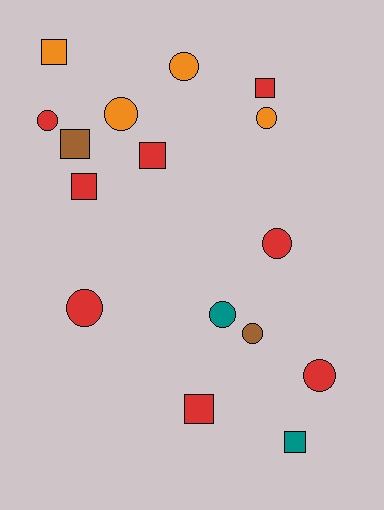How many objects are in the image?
There are 16 objects.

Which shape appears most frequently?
Circle, with 9 objects.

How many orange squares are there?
There is 1 orange square.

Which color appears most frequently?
Red, with 8 objects.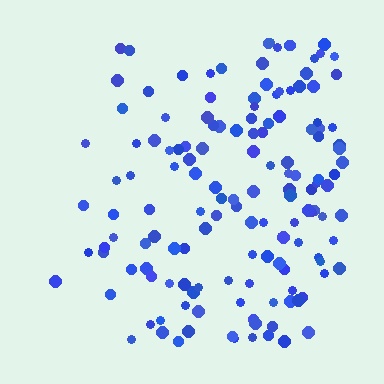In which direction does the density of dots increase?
From left to right, with the right side densest.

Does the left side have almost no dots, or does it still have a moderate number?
Still a moderate number, just noticeably fewer than the right.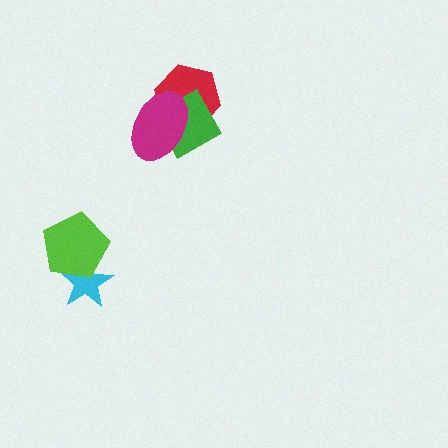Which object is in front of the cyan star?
The lime pentagon is in front of the cyan star.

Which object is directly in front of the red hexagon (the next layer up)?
The green square is directly in front of the red hexagon.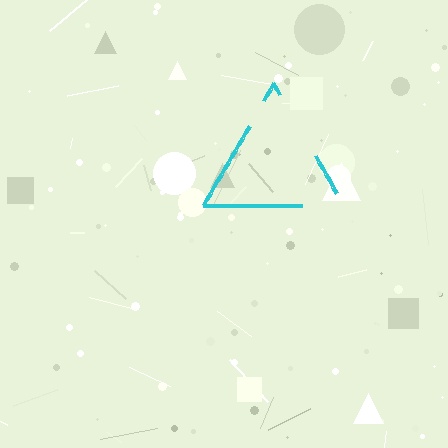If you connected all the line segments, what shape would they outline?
They would outline a triangle.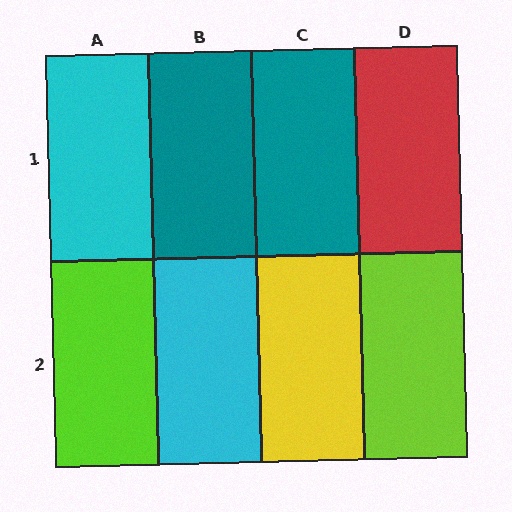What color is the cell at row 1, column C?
Teal.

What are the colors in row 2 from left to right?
Lime, cyan, yellow, lime.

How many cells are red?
1 cell is red.